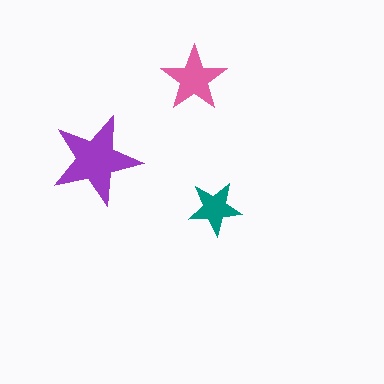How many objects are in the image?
There are 3 objects in the image.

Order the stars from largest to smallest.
the purple one, the pink one, the teal one.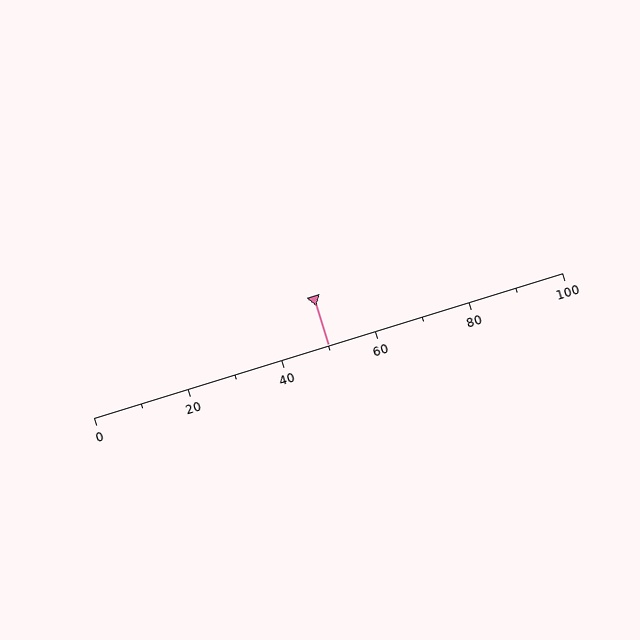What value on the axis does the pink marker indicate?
The marker indicates approximately 50.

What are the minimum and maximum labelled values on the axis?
The axis runs from 0 to 100.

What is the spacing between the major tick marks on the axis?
The major ticks are spaced 20 apart.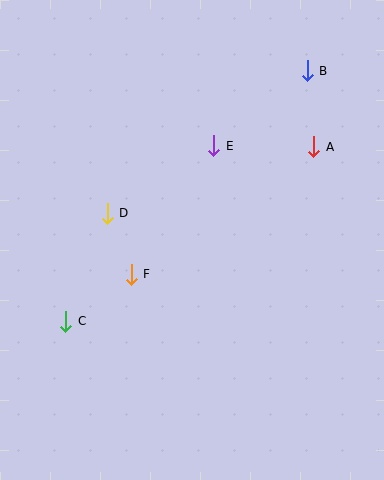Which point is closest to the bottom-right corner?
Point F is closest to the bottom-right corner.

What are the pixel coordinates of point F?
Point F is at (131, 274).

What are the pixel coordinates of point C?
Point C is at (66, 321).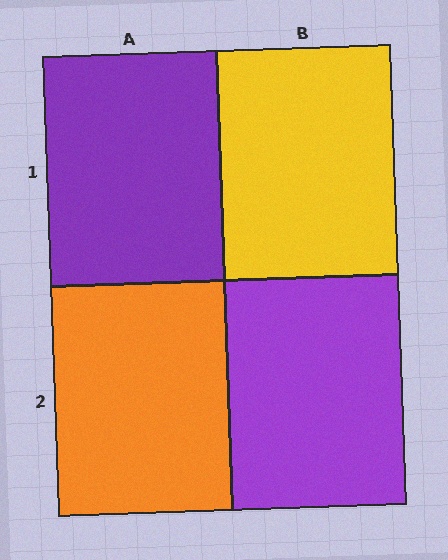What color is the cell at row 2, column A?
Orange.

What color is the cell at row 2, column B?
Purple.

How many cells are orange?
1 cell is orange.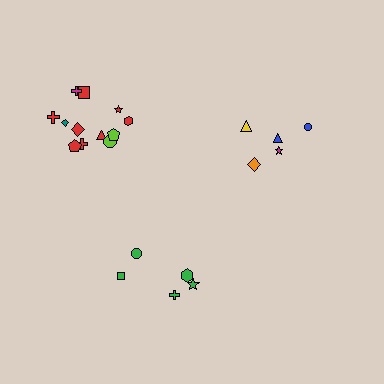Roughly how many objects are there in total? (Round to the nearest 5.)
Roughly 20 objects in total.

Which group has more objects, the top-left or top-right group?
The top-left group.